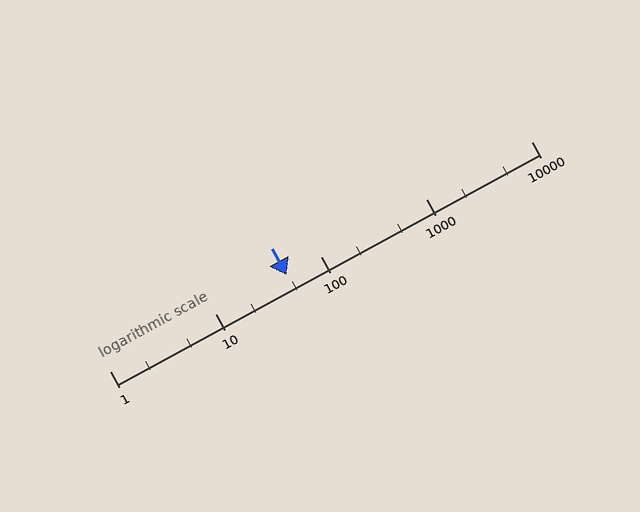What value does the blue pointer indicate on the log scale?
The pointer indicates approximately 48.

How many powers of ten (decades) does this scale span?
The scale spans 4 decades, from 1 to 10000.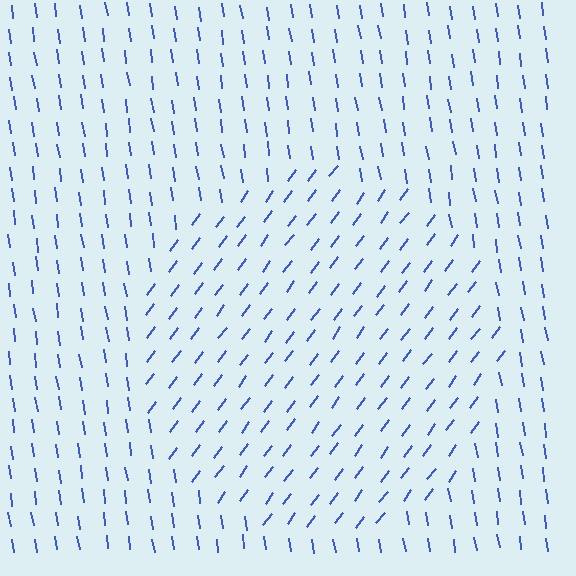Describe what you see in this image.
The image is filled with small blue line segments. A circle region in the image has lines oriented differently from the surrounding lines, creating a visible texture boundary.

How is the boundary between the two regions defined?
The boundary is defined purely by a change in line orientation (approximately 45 degrees difference). All lines are the same color and thickness.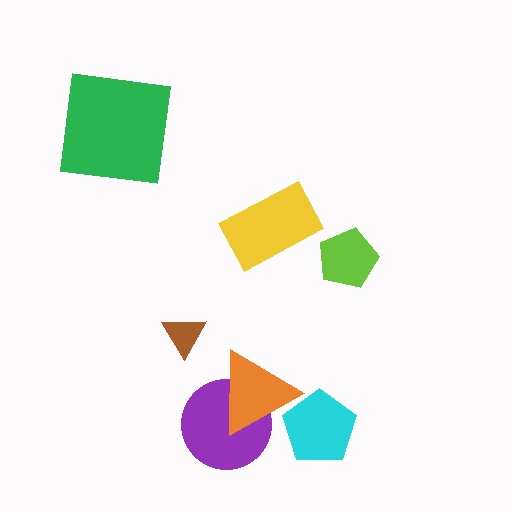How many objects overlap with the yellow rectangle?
0 objects overlap with the yellow rectangle.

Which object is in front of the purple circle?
The orange triangle is in front of the purple circle.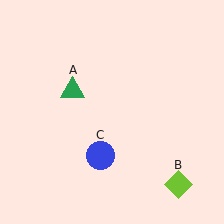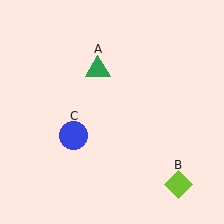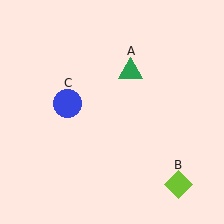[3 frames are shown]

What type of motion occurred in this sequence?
The green triangle (object A), blue circle (object C) rotated clockwise around the center of the scene.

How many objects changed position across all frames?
2 objects changed position: green triangle (object A), blue circle (object C).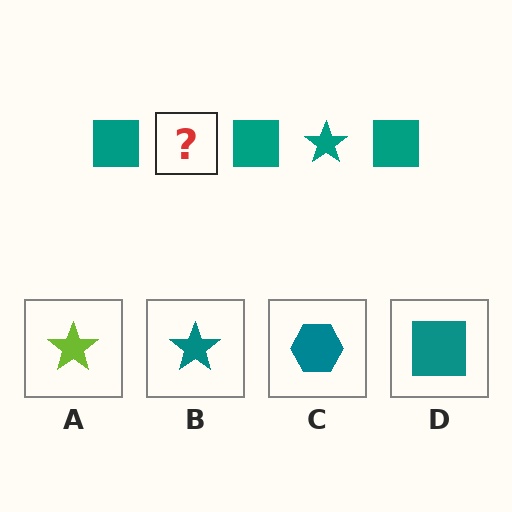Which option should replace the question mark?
Option B.